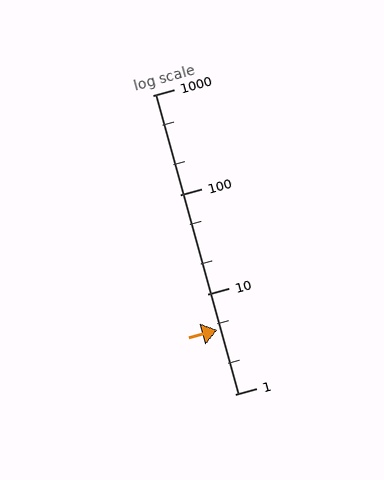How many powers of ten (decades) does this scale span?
The scale spans 3 decades, from 1 to 1000.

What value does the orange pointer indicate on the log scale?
The pointer indicates approximately 4.4.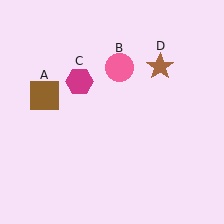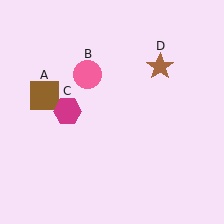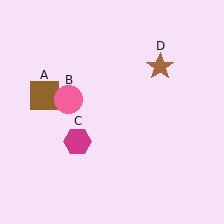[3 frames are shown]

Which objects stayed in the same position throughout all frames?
Brown square (object A) and brown star (object D) remained stationary.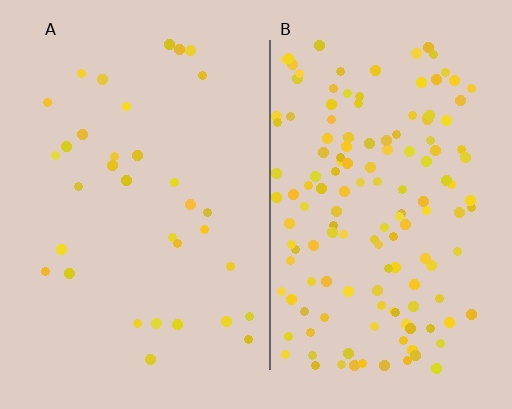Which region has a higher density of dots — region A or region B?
B (the right).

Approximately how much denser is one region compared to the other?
Approximately 4.3× — region B over region A.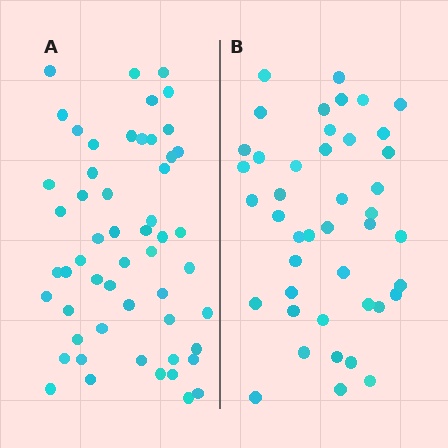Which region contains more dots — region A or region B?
Region A (the left region) has more dots.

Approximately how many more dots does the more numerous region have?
Region A has roughly 12 or so more dots than region B.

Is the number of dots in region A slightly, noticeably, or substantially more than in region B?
Region A has noticeably more, but not dramatically so. The ratio is roughly 1.3 to 1.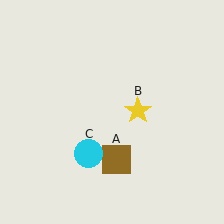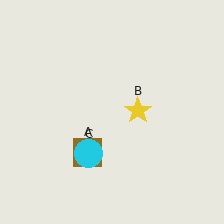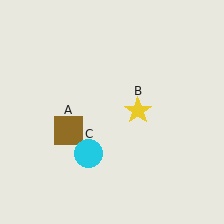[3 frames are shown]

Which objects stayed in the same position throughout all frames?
Yellow star (object B) and cyan circle (object C) remained stationary.